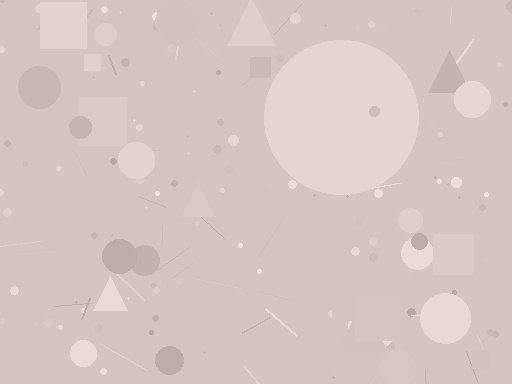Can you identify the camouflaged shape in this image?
The camouflaged shape is a circle.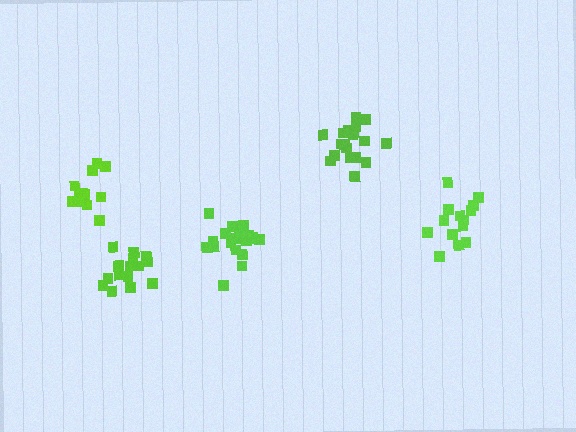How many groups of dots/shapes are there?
There are 5 groups.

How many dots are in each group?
Group 1: 19 dots, Group 2: 15 dots, Group 3: 14 dots, Group 4: 13 dots, Group 5: 19 dots (80 total).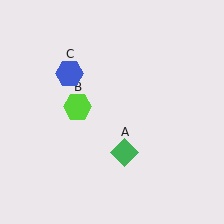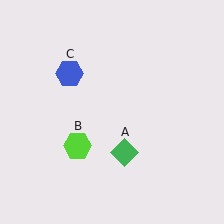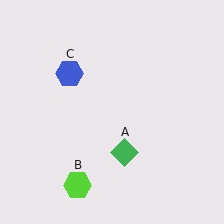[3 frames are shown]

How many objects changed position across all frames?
1 object changed position: lime hexagon (object B).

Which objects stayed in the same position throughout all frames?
Green diamond (object A) and blue hexagon (object C) remained stationary.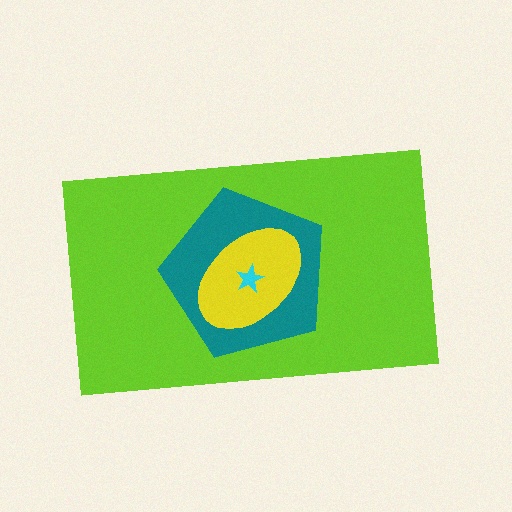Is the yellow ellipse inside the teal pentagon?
Yes.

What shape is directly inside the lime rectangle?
The teal pentagon.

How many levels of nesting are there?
4.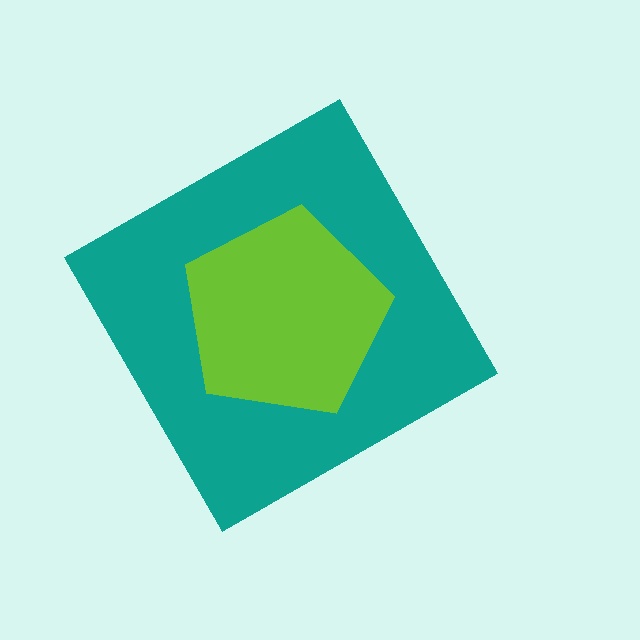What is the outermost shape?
The teal diamond.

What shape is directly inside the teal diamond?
The lime pentagon.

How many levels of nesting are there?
2.